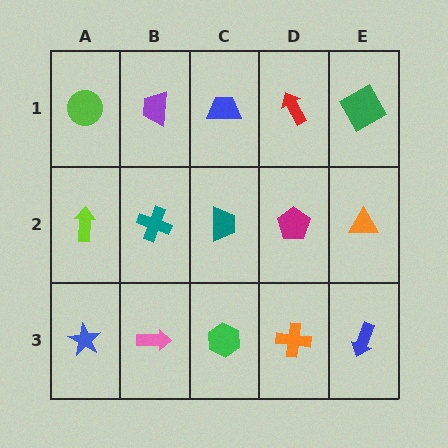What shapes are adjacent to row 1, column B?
A teal cross (row 2, column B), a lime circle (row 1, column A), a blue trapezoid (row 1, column C).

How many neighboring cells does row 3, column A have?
2.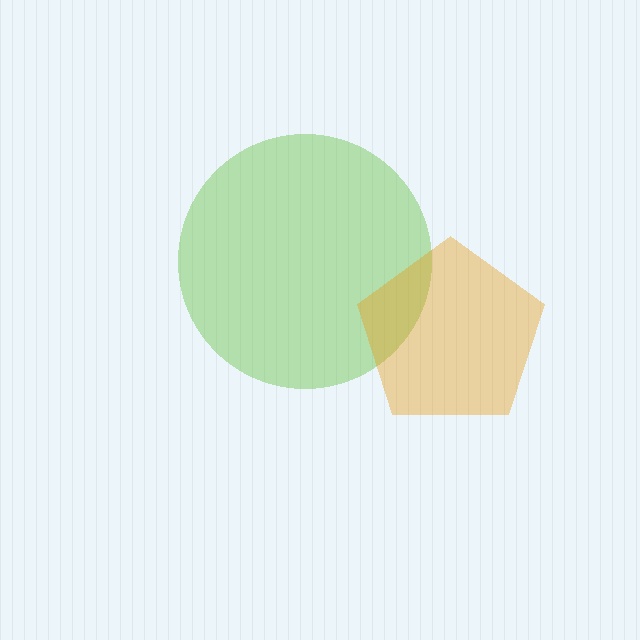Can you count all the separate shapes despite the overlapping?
Yes, there are 2 separate shapes.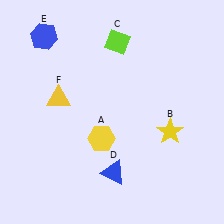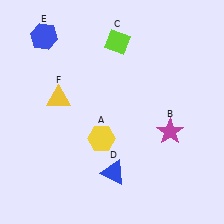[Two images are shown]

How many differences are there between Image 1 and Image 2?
There is 1 difference between the two images.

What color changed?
The star (B) changed from yellow in Image 1 to magenta in Image 2.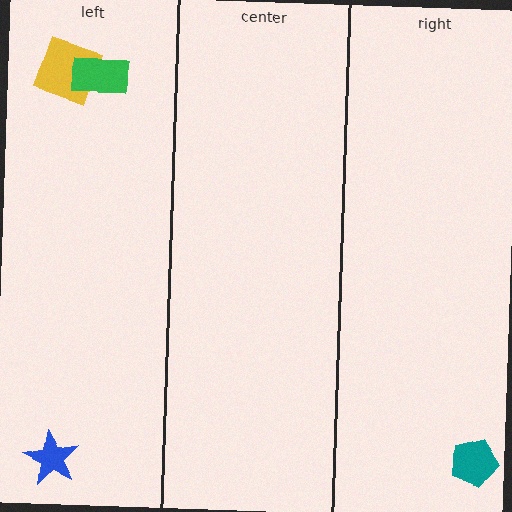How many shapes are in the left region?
3.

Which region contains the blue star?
The left region.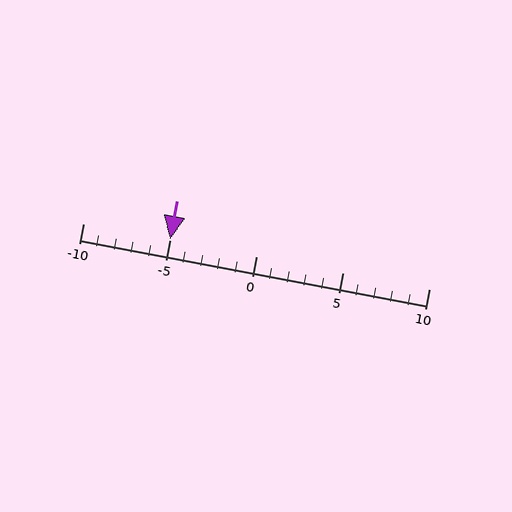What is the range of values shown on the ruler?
The ruler shows values from -10 to 10.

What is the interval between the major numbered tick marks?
The major tick marks are spaced 5 units apart.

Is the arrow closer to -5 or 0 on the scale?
The arrow is closer to -5.